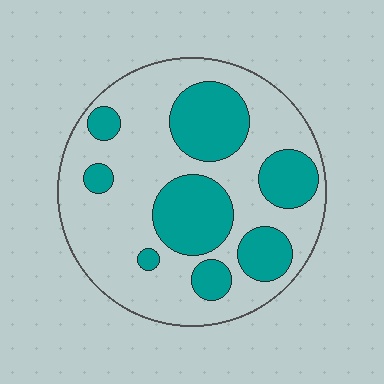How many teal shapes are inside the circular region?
8.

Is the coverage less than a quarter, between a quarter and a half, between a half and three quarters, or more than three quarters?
Between a quarter and a half.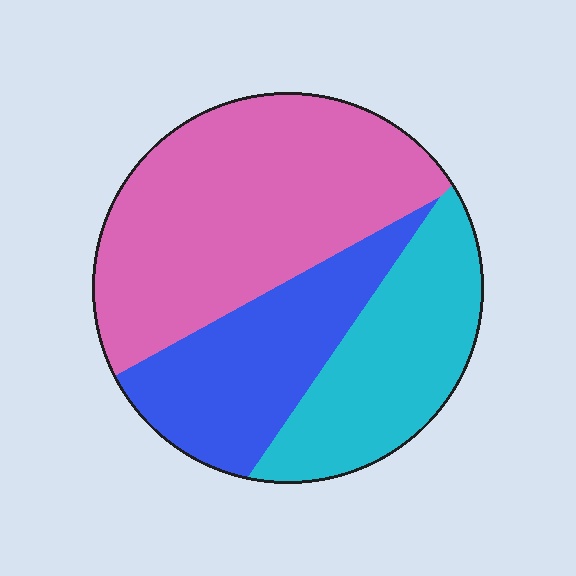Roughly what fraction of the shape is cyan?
Cyan covers about 25% of the shape.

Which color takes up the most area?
Pink, at roughly 50%.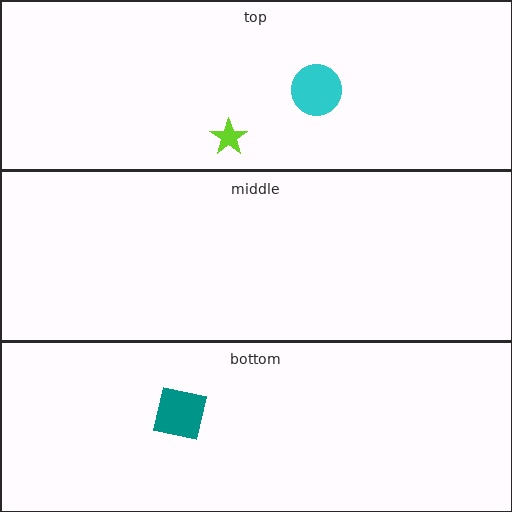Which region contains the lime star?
The top region.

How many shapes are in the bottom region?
1.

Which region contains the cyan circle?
The top region.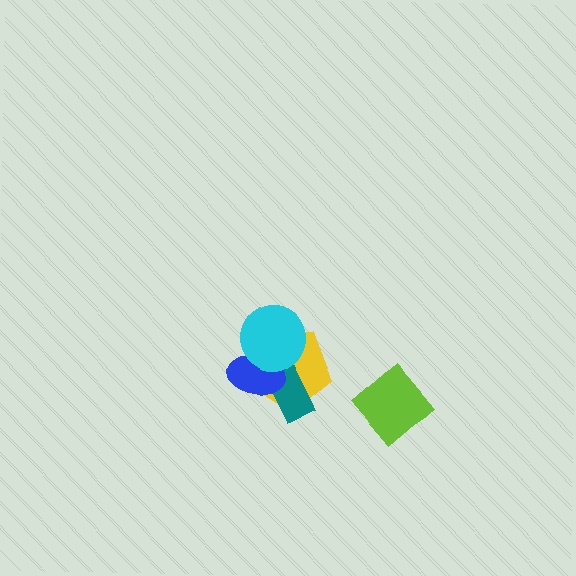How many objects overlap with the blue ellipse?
3 objects overlap with the blue ellipse.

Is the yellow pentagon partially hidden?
Yes, it is partially covered by another shape.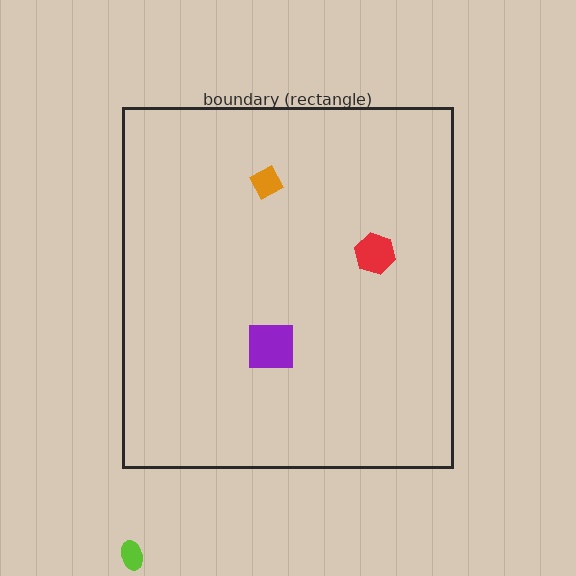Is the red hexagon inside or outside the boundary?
Inside.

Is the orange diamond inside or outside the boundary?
Inside.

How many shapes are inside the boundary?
3 inside, 1 outside.